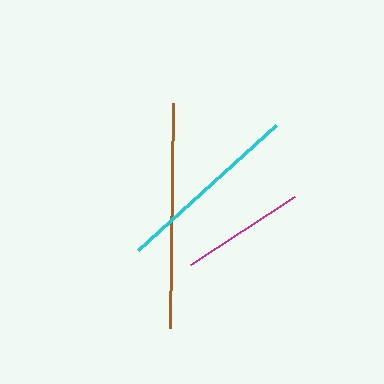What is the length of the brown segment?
The brown segment is approximately 224 pixels long.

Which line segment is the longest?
The brown line is the longest at approximately 224 pixels.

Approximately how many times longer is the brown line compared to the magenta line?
The brown line is approximately 1.8 times the length of the magenta line.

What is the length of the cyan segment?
The cyan segment is approximately 185 pixels long.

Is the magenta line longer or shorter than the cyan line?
The cyan line is longer than the magenta line.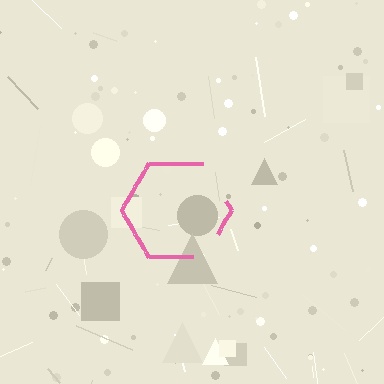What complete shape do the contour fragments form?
The contour fragments form a hexagon.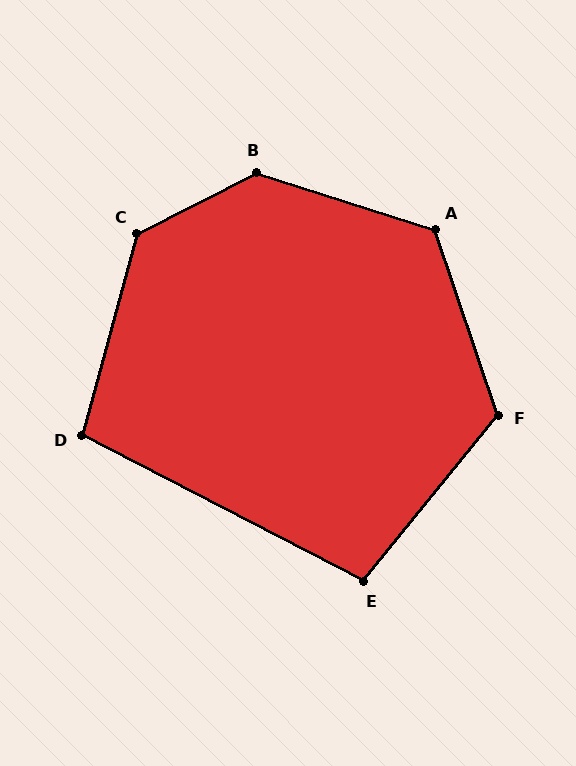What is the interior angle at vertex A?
Approximately 126 degrees (obtuse).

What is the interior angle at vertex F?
Approximately 122 degrees (obtuse).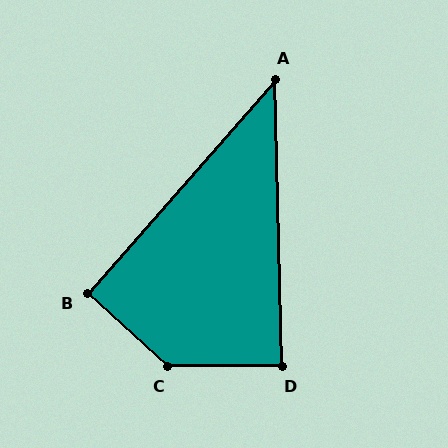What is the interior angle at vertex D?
Approximately 89 degrees (approximately right).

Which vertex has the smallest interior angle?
A, at approximately 43 degrees.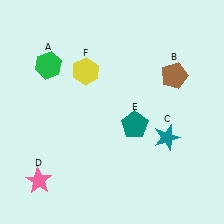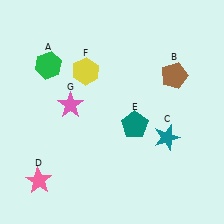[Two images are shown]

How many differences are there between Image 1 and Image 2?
There is 1 difference between the two images.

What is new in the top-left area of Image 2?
A pink star (G) was added in the top-left area of Image 2.